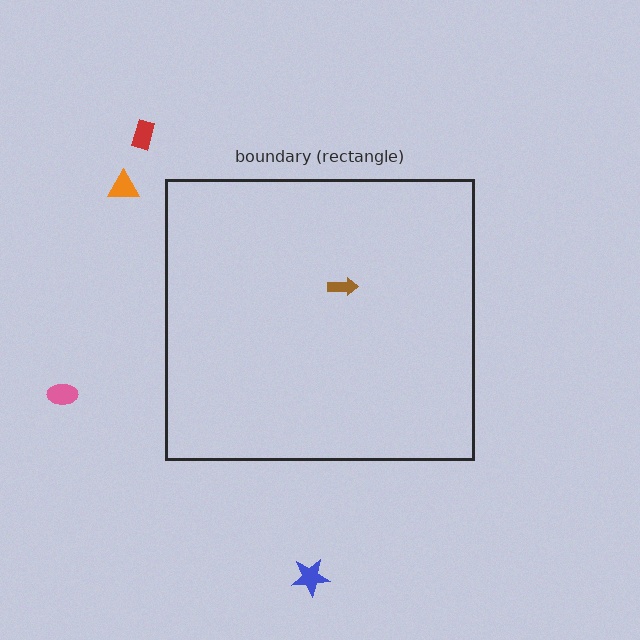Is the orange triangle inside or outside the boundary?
Outside.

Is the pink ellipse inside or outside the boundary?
Outside.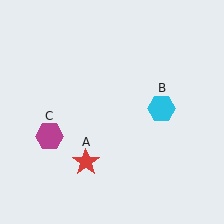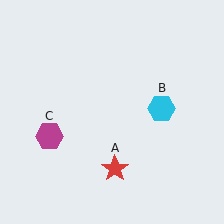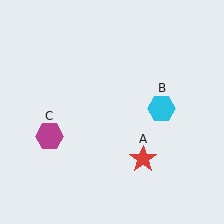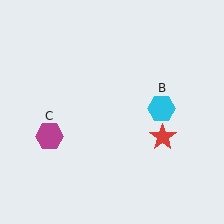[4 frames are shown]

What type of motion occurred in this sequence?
The red star (object A) rotated counterclockwise around the center of the scene.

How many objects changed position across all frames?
1 object changed position: red star (object A).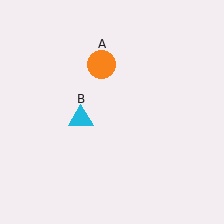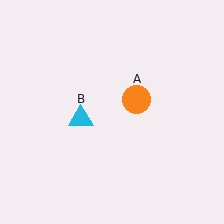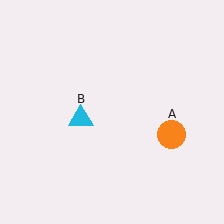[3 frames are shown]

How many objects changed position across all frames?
1 object changed position: orange circle (object A).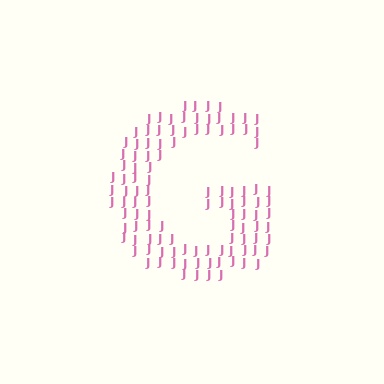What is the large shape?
The large shape is the letter G.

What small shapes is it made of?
It is made of small letter J's.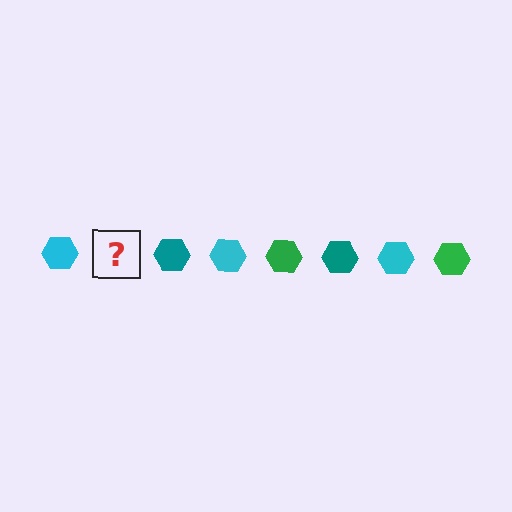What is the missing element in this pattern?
The missing element is a green hexagon.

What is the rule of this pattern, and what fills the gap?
The rule is that the pattern cycles through cyan, green, teal hexagons. The gap should be filled with a green hexagon.